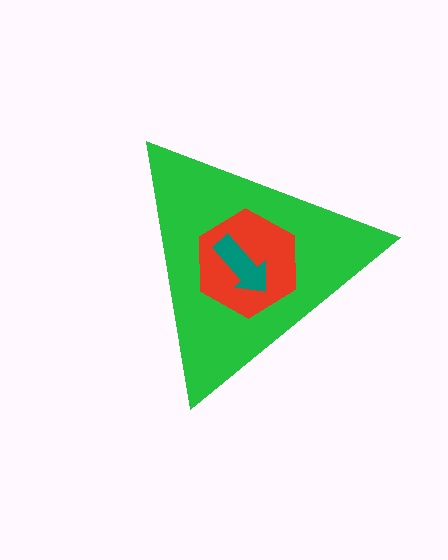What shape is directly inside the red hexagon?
The teal arrow.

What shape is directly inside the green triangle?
The red hexagon.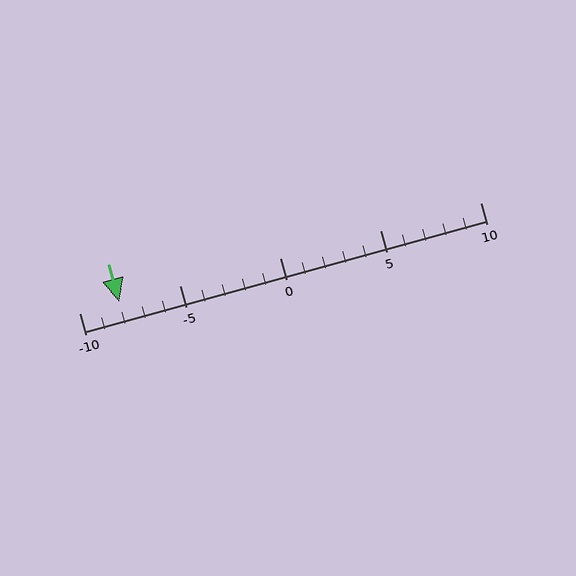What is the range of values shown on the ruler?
The ruler shows values from -10 to 10.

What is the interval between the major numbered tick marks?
The major tick marks are spaced 5 units apart.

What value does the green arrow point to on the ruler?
The green arrow points to approximately -8.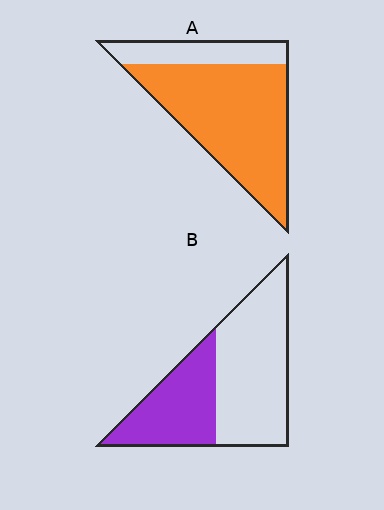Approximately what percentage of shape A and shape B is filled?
A is approximately 75% and B is approximately 40%.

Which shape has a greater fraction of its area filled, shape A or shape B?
Shape A.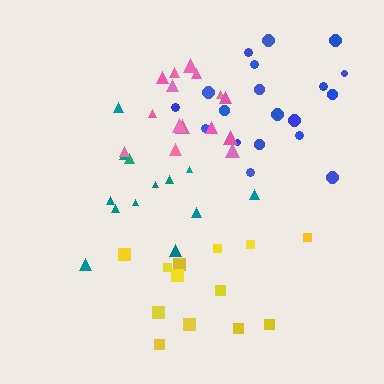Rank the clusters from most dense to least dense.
pink, blue, yellow, teal.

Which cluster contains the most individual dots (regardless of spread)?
Blue (19).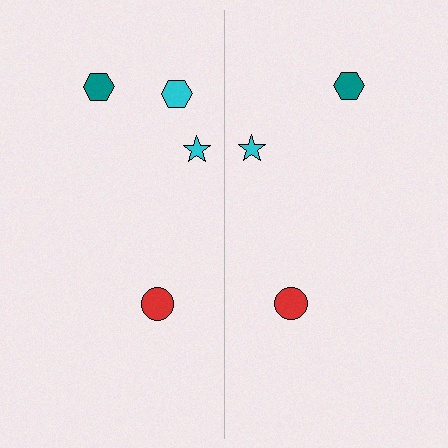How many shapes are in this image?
There are 7 shapes in this image.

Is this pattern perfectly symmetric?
No, the pattern is not perfectly symmetric. A cyan hexagon is missing from the right side.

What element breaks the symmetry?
A cyan hexagon is missing from the right side.